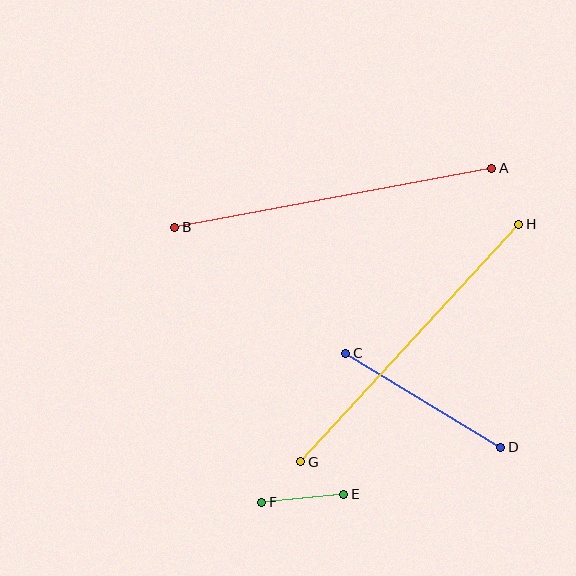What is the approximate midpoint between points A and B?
The midpoint is at approximately (333, 198) pixels.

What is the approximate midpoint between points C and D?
The midpoint is at approximately (423, 400) pixels.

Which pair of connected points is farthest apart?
Points G and H are farthest apart.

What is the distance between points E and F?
The distance is approximately 82 pixels.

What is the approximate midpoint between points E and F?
The midpoint is at approximately (303, 498) pixels.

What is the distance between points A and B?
The distance is approximately 322 pixels.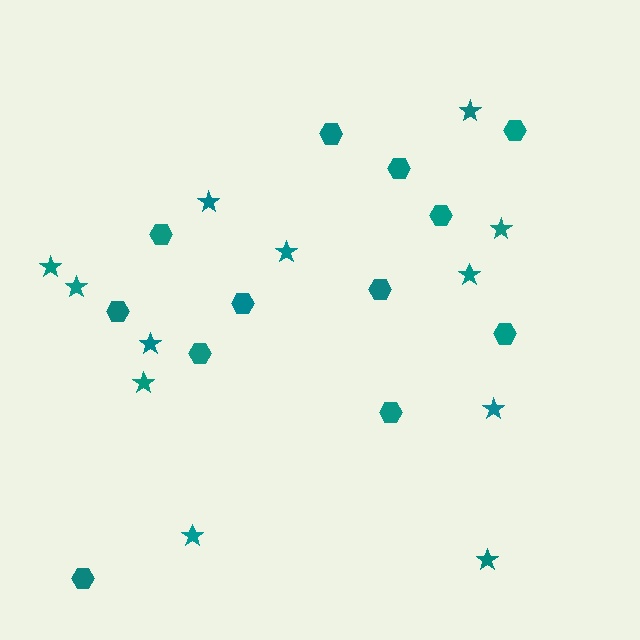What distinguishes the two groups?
There are 2 groups: one group of hexagons (12) and one group of stars (12).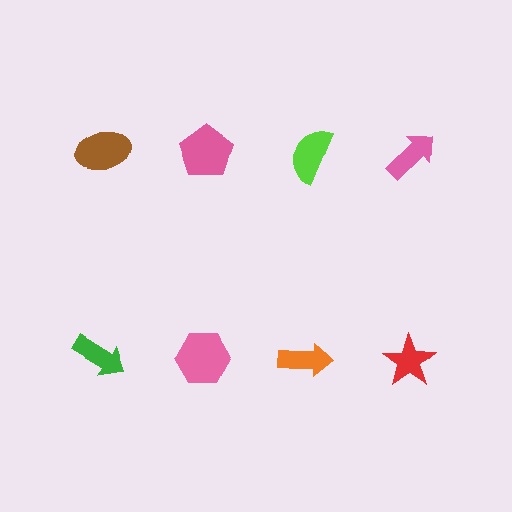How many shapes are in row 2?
4 shapes.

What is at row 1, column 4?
A pink arrow.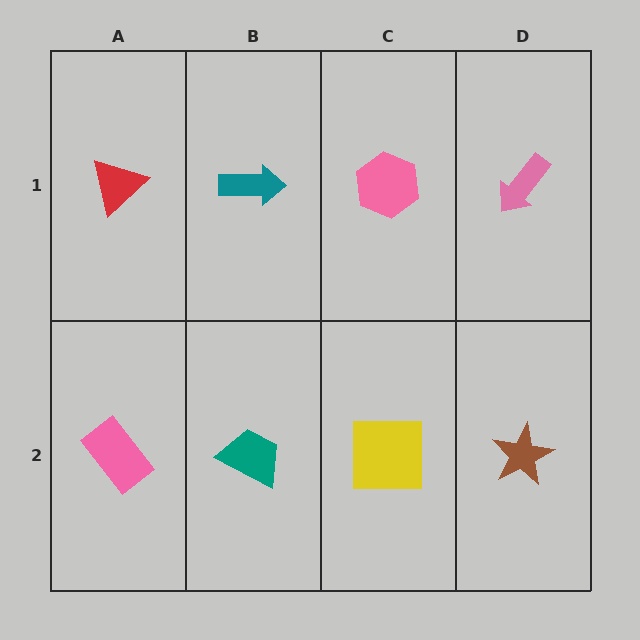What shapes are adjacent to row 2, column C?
A pink hexagon (row 1, column C), a teal trapezoid (row 2, column B), a brown star (row 2, column D).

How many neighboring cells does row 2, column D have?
2.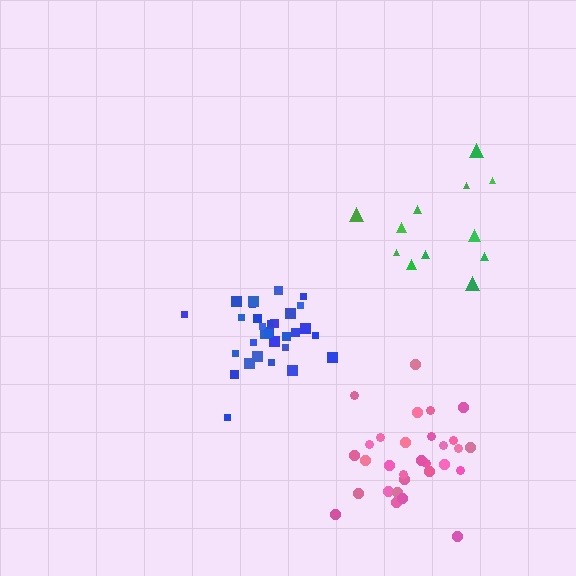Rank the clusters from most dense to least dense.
blue, pink, green.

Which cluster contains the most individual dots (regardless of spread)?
Blue (31).